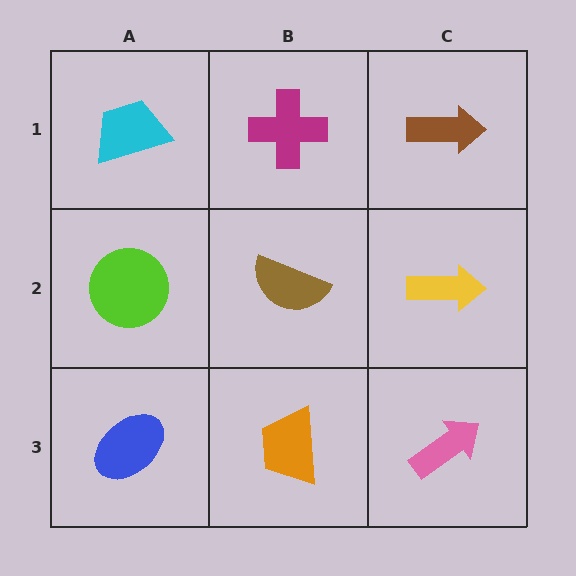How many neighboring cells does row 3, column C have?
2.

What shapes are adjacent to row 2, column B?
A magenta cross (row 1, column B), an orange trapezoid (row 3, column B), a lime circle (row 2, column A), a yellow arrow (row 2, column C).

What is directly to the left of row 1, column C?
A magenta cross.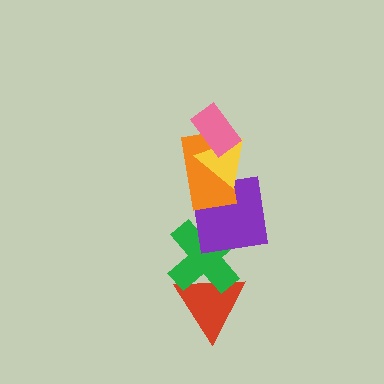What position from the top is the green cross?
The green cross is 5th from the top.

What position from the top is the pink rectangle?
The pink rectangle is 1st from the top.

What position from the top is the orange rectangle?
The orange rectangle is 3rd from the top.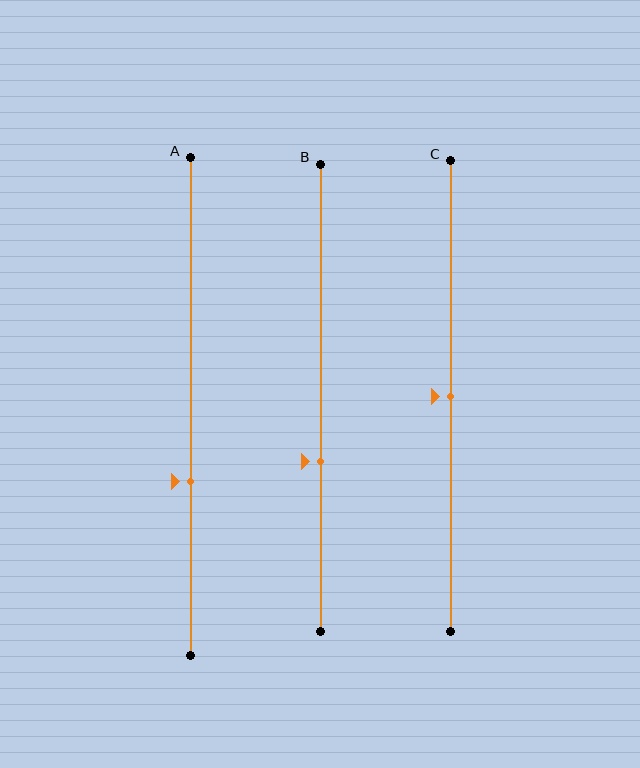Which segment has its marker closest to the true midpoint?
Segment C has its marker closest to the true midpoint.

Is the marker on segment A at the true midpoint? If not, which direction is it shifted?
No, the marker on segment A is shifted downward by about 15% of the segment length.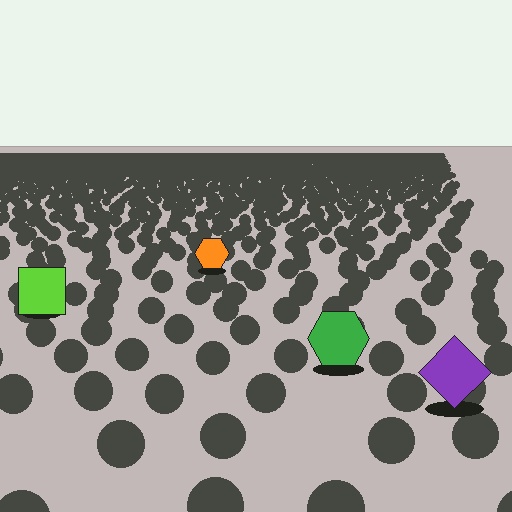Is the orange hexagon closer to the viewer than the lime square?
No. The lime square is closer — you can tell from the texture gradient: the ground texture is coarser near it.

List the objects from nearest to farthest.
From nearest to farthest: the purple diamond, the green hexagon, the lime square, the orange hexagon.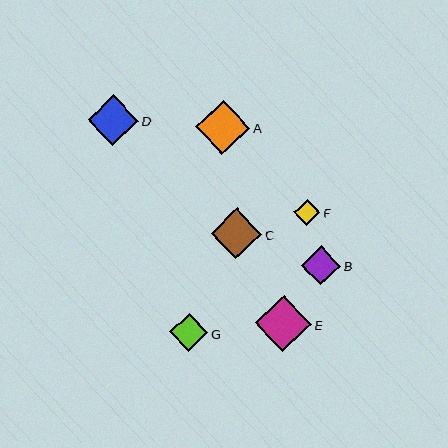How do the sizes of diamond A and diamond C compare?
Diamond A and diamond C are approximately the same size.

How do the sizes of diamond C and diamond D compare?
Diamond C and diamond D are approximately the same size.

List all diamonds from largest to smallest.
From largest to smallest: E, A, C, D, B, G, F.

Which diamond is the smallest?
Diamond F is the smallest with a size of approximately 27 pixels.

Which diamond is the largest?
Diamond E is the largest with a size of approximately 56 pixels.